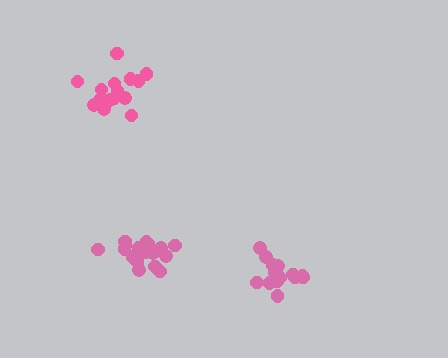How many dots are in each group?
Group 1: 17 dots, Group 2: 15 dots, Group 3: 16 dots (48 total).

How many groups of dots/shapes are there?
There are 3 groups.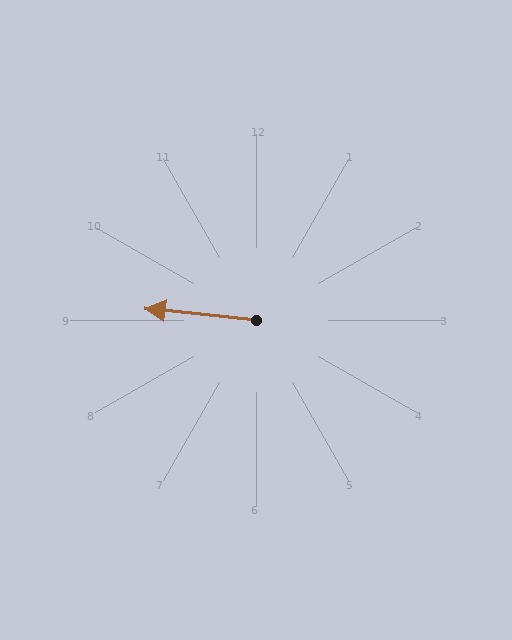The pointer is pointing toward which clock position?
Roughly 9 o'clock.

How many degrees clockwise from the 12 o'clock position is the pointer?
Approximately 276 degrees.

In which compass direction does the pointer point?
West.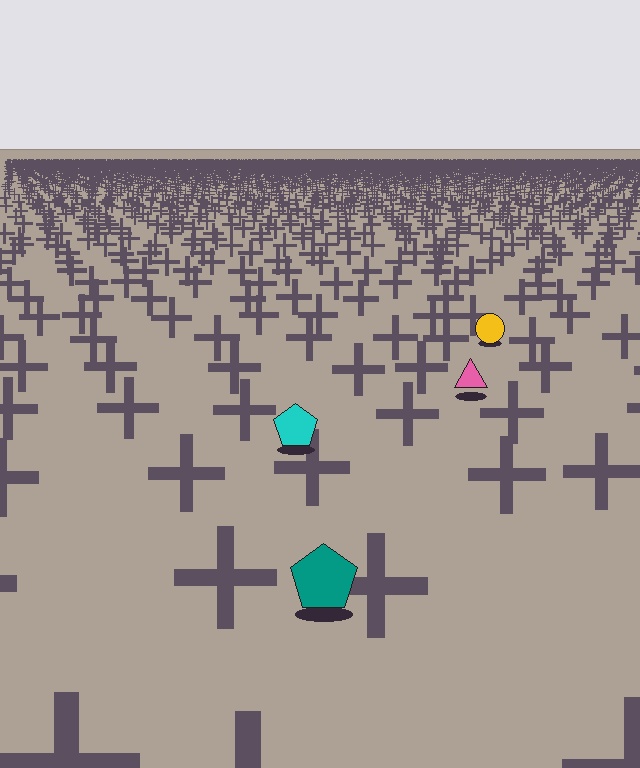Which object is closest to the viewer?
The teal pentagon is closest. The texture marks near it are larger and more spread out.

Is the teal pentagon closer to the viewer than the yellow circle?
Yes. The teal pentagon is closer — you can tell from the texture gradient: the ground texture is coarser near it.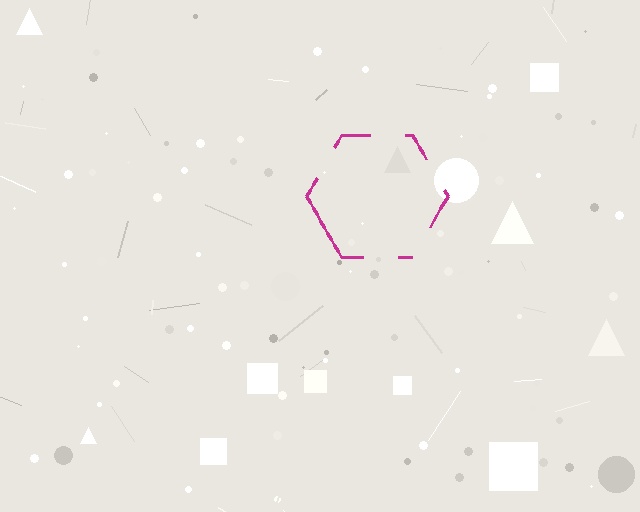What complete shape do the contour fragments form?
The contour fragments form a hexagon.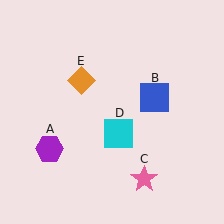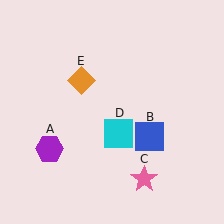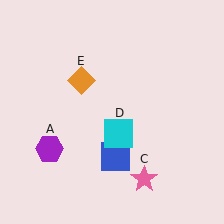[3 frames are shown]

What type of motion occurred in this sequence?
The blue square (object B) rotated clockwise around the center of the scene.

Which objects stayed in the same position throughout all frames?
Purple hexagon (object A) and pink star (object C) and cyan square (object D) and orange diamond (object E) remained stationary.